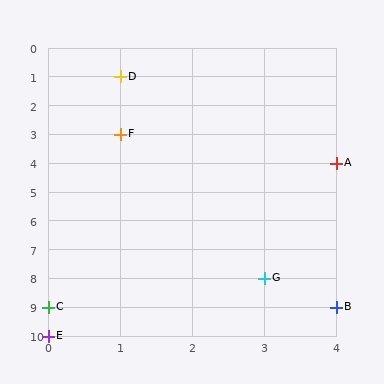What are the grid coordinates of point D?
Point D is at grid coordinates (1, 1).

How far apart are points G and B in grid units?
Points G and B are 1 column and 1 row apart (about 1.4 grid units diagonally).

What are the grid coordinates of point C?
Point C is at grid coordinates (0, 9).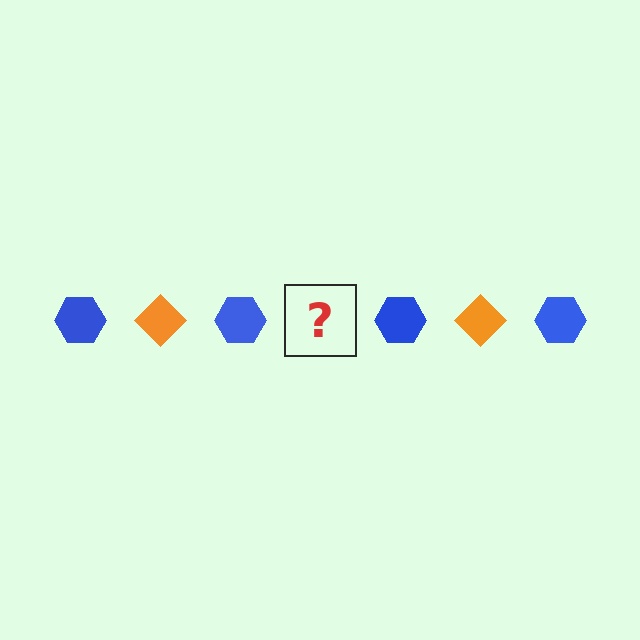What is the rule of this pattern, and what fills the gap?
The rule is that the pattern alternates between blue hexagon and orange diamond. The gap should be filled with an orange diamond.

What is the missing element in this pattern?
The missing element is an orange diamond.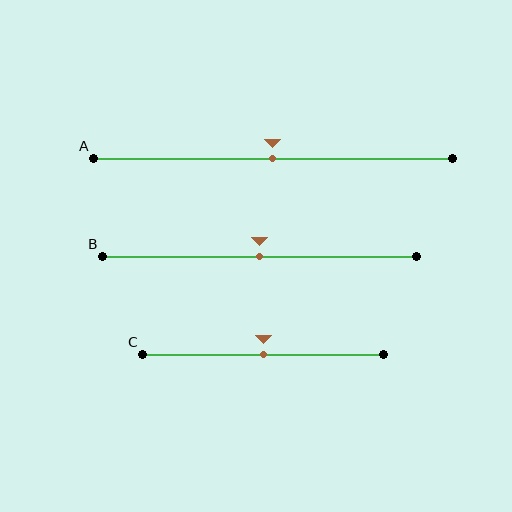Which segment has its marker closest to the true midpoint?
Segment A has its marker closest to the true midpoint.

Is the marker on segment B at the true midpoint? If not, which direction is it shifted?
Yes, the marker on segment B is at the true midpoint.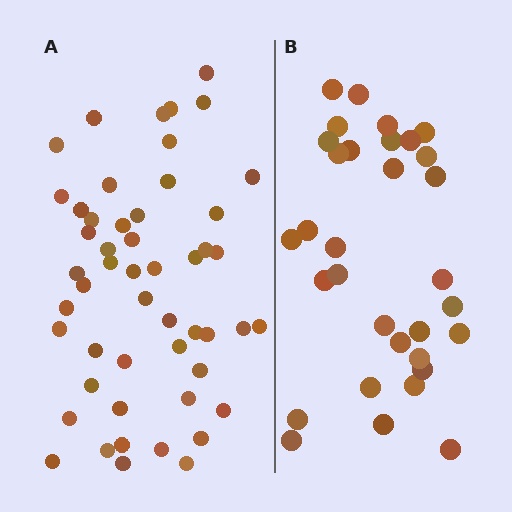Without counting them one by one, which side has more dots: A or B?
Region A (the left region) has more dots.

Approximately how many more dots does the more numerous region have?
Region A has approximately 20 more dots than region B.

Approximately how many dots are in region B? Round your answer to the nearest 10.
About 30 dots. (The exact count is 32, which rounds to 30.)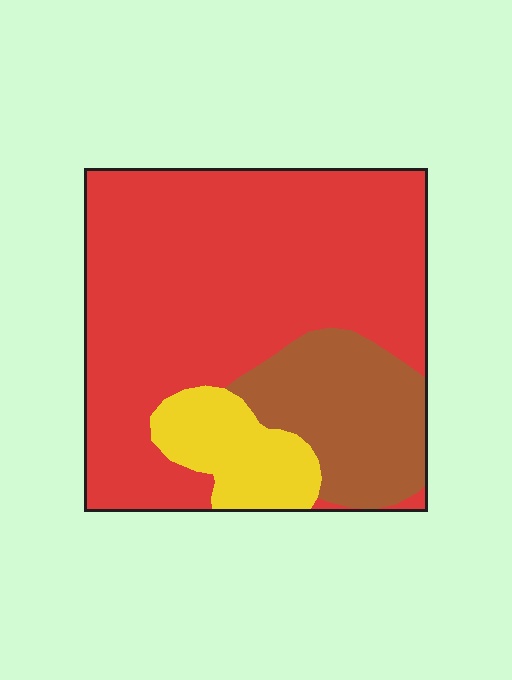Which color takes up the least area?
Yellow, at roughly 10%.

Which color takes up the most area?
Red, at roughly 70%.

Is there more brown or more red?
Red.